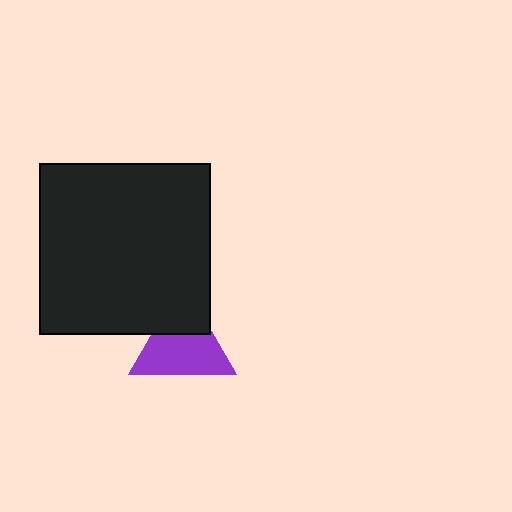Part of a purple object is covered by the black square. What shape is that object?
It is a triangle.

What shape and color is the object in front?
The object in front is a black square.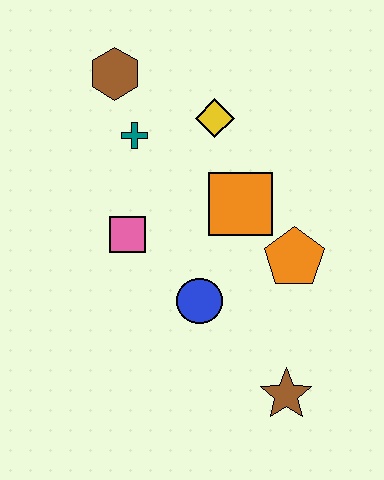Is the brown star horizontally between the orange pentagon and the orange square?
Yes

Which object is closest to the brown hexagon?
The teal cross is closest to the brown hexagon.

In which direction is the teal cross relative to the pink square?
The teal cross is above the pink square.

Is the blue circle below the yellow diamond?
Yes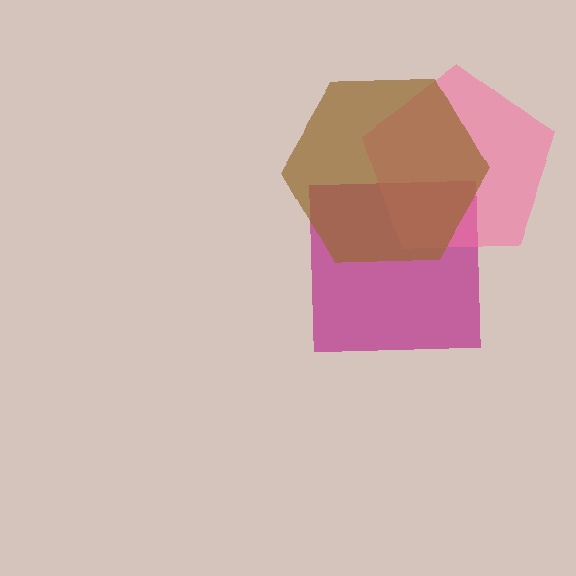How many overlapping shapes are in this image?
There are 3 overlapping shapes in the image.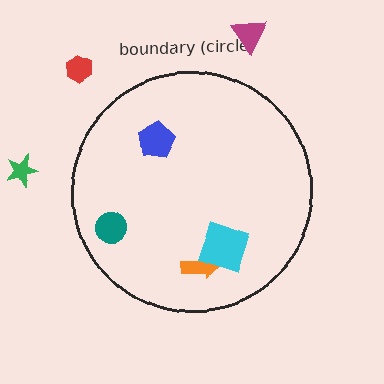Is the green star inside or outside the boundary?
Outside.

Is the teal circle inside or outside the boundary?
Inside.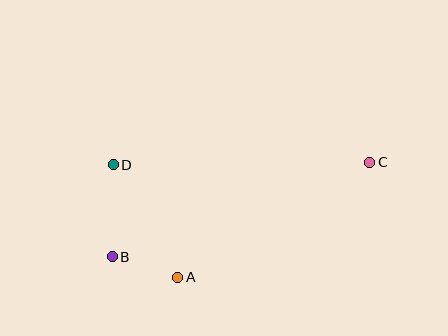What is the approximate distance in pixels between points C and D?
The distance between C and D is approximately 257 pixels.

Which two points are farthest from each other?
Points B and C are farthest from each other.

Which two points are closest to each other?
Points A and B are closest to each other.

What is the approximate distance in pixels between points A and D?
The distance between A and D is approximately 129 pixels.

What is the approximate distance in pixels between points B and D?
The distance between B and D is approximately 92 pixels.